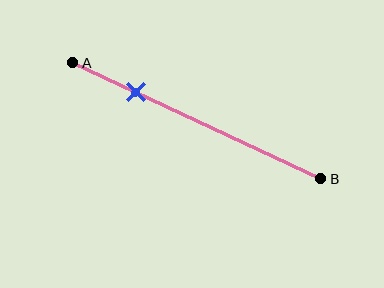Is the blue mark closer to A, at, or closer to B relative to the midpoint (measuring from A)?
The blue mark is closer to point A than the midpoint of segment AB.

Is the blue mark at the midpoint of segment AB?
No, the mark is at about 25% from A, not at the 50% midpoint.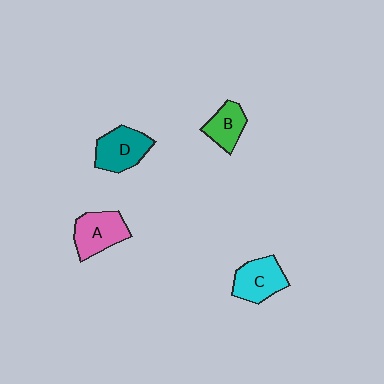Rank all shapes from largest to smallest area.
From largest to smallest: D (teal), A (pink), C (cyan), B (green).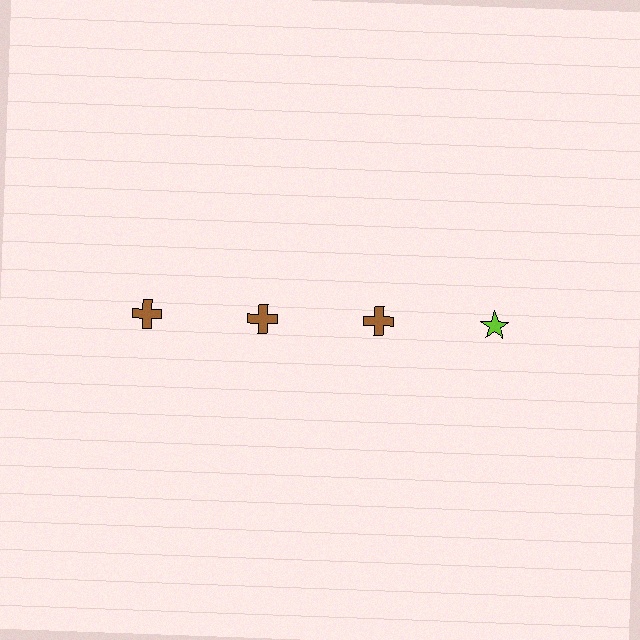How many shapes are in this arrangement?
There are 4 shapes arranged in a grid pattern.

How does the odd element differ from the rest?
It differs in both color (lime instead of brown) and shape (star instead of cross).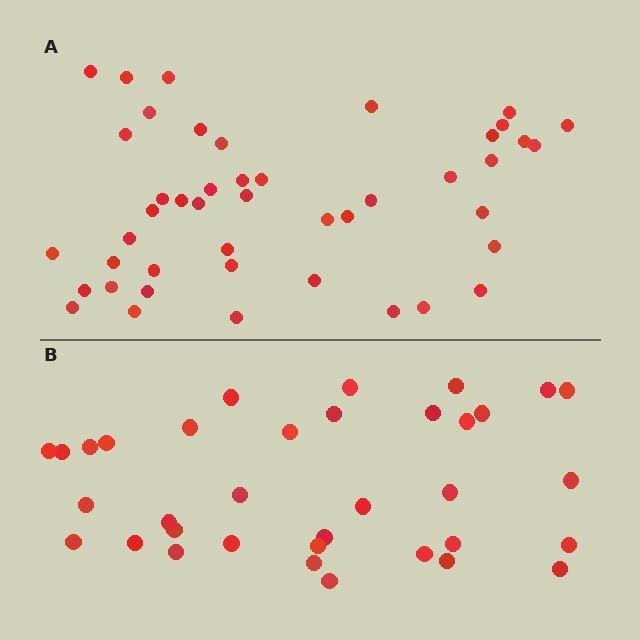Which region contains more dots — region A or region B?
Region A (the top region) has more dots.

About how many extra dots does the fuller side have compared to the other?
Region A has roughly 10 or so more dots than region B.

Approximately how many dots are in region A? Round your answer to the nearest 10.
About 40 dots. (The exact count is 45, which rounds to 40.)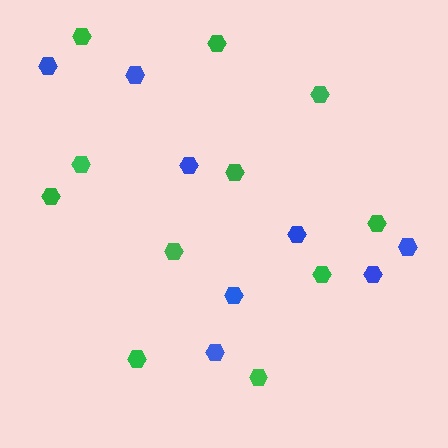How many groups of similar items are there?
There are 2 groups: one group of green hexagons (11) and one group of blue hexagons (8).